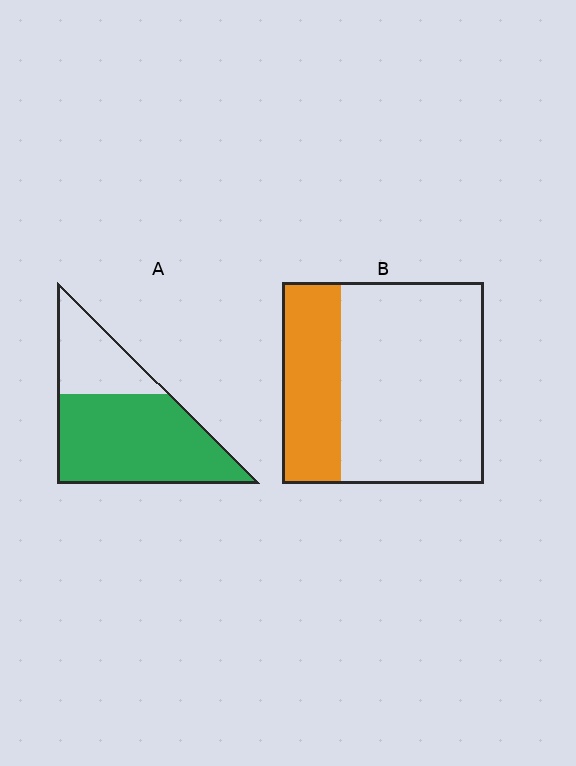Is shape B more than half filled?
No.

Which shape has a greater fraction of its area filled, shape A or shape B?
Shape A.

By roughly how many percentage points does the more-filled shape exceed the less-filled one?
By roughly 40 percentage points (A over B).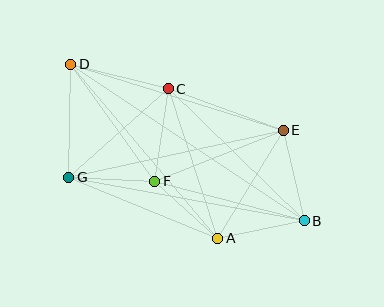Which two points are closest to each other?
Points A and F are closest to each other.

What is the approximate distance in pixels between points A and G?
The distance between A and G is approximately 161 pixels.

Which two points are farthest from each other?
Points B and D are farthest from each other.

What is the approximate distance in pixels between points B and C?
The distance between B and C is approximately 189 pixels.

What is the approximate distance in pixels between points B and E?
The distance between B and E is approximately 93 pixels.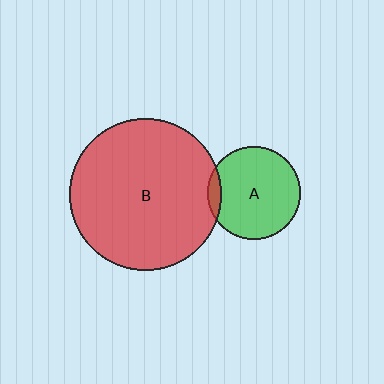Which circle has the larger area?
Circle B (red).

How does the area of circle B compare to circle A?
Approximately 2.7 times.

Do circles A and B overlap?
Yes.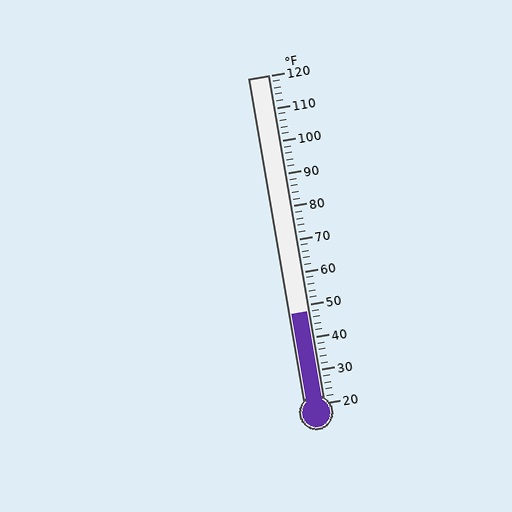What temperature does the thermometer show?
The thermometer shows approximately 48°F.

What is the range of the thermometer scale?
The thermometer scale ranges from 20°F to 120°F.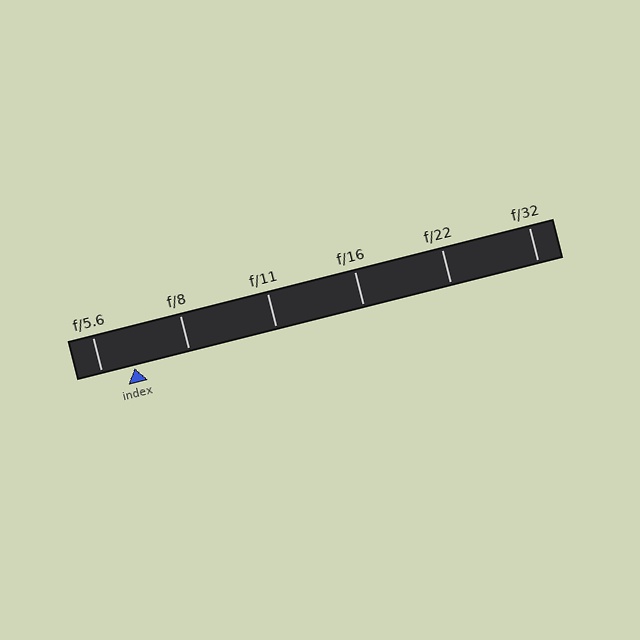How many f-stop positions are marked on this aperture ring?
There are 6 f-stop positions marked.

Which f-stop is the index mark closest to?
The index mark is closest to f/5.6.